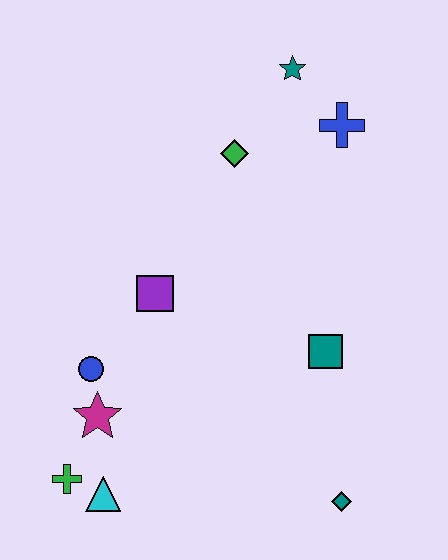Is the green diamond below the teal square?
No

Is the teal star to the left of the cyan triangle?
No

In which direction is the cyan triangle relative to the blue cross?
The cyan triangle is below the blue cross.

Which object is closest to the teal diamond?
The teal square is closest to the teal diamond.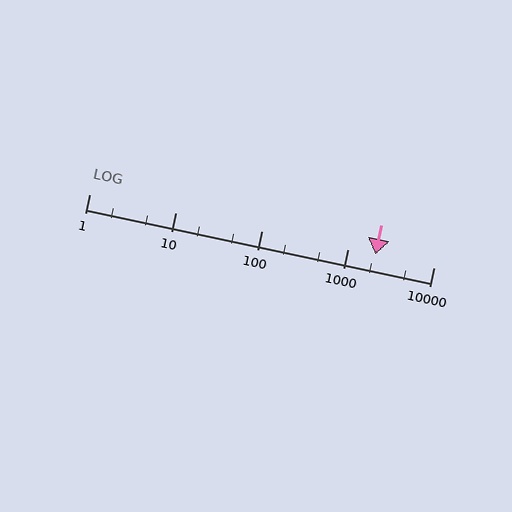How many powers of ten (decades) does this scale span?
The scale spans 4 decades, from 1 to 10000.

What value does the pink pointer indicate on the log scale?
The pointer indicates approximately 2100.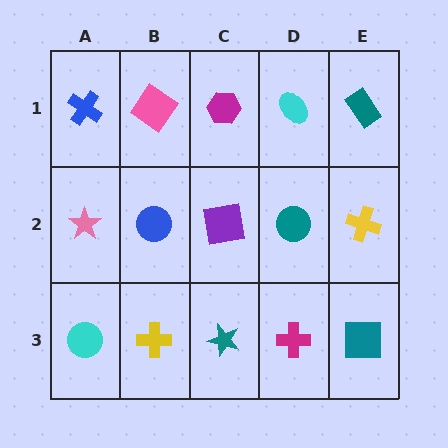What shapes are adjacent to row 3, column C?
A purple square (row 2, column C), a yellow cross (row 3, column B), a magenta cross (row 3, column D).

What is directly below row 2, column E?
A teal square.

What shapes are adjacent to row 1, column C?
A purple square (row 2, column C), a pink diamond (row 1, column B), a cyan ellipse (row 1, column D).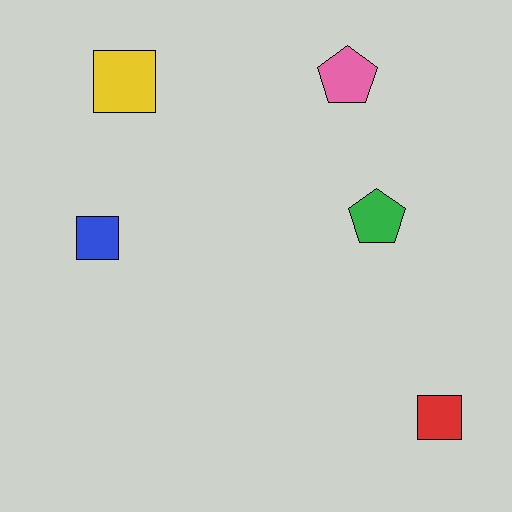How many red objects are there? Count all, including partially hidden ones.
There is 1 red object.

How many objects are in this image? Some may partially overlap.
There are 5 objects.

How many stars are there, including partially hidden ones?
There are no stars.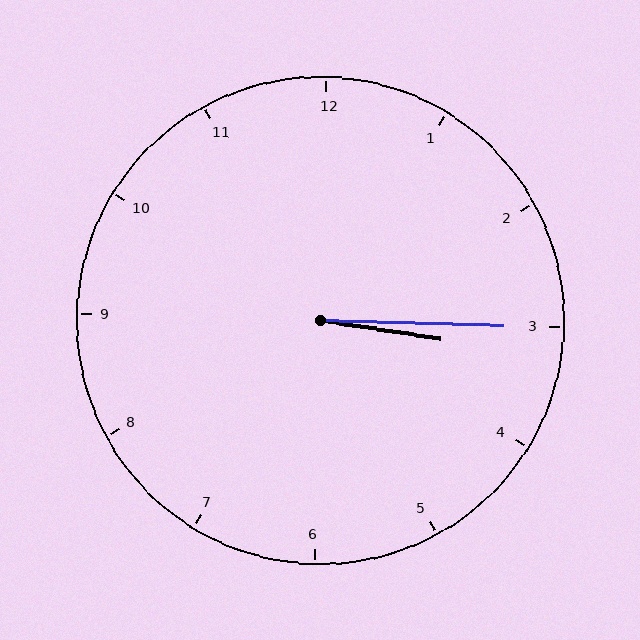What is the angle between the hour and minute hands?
Approximately 8 degrees.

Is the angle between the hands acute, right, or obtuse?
It is acute.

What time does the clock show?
3:15.